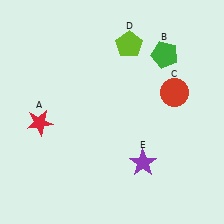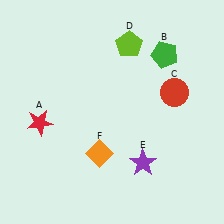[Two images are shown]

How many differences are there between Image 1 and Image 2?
There is 1 difference between the two images.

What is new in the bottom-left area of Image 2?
An orange diamond (F) was added in the bottom-left area of Image 2.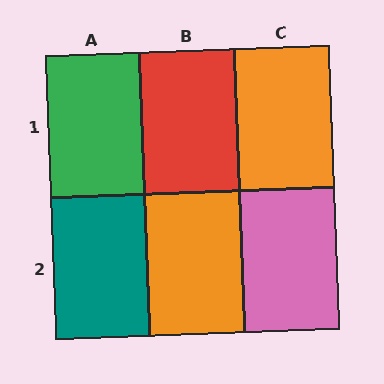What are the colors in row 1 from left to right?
Green, red, orange.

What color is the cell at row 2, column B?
Orange.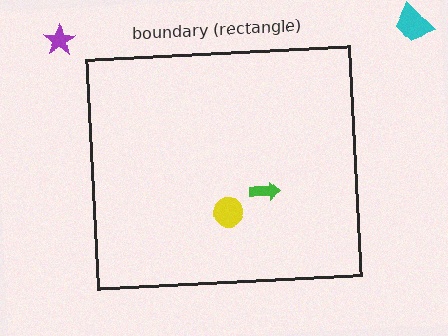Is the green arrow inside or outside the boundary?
Inside.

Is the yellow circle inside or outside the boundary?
Inside.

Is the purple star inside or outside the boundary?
Outside.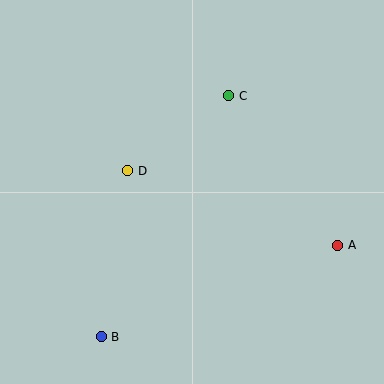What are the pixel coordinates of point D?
Point D is at (128, 171).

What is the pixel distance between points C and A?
The distance between C and A is 185 pixels.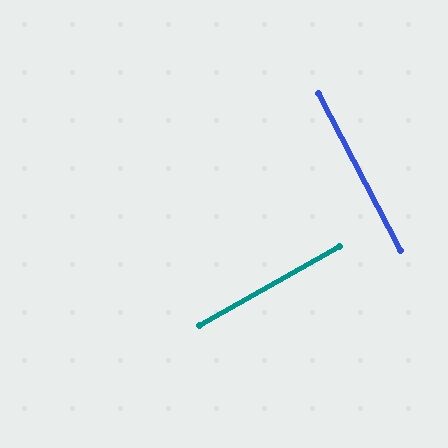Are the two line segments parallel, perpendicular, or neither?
Perpendicular — they meet at approximately 88°.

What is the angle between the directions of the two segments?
Approximately 88 degrees.